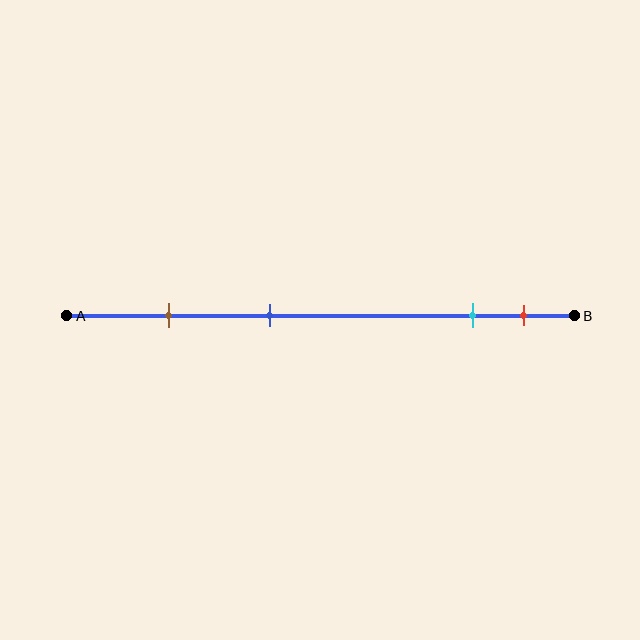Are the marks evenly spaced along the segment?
No, the marks are not evenly spaced.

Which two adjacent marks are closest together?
The cyan and red marks are the closest adjacent pair.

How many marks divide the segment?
There are 4 marks dividing the segment.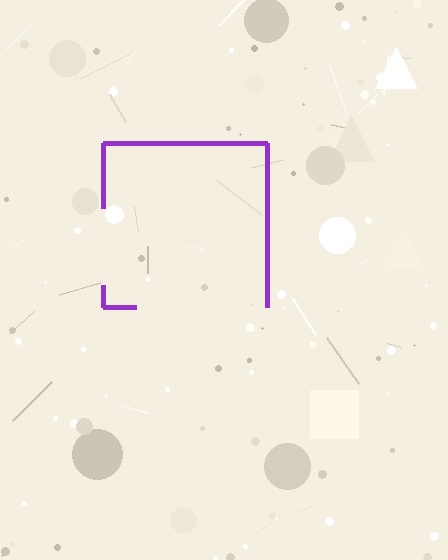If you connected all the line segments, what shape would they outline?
They would outline a square.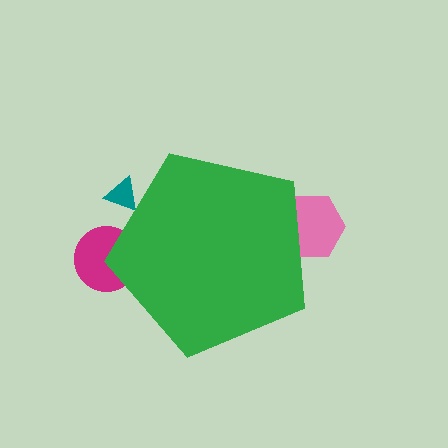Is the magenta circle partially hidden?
Yes, the magenta circle is partially hidden behind the green pentagon.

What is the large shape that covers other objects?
A green pentagon.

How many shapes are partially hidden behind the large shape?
3 shapes are partially hidden.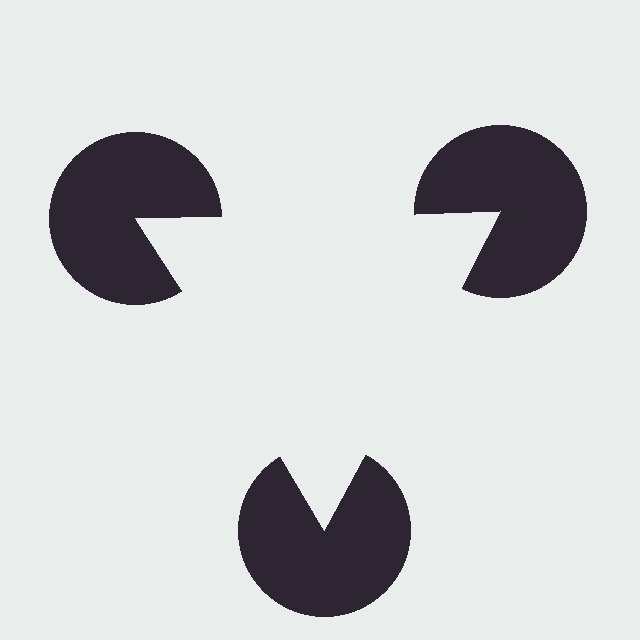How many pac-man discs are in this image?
There are 3 — one at each vertex of the illusory triangle.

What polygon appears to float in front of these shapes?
An illusory triangle — its edges are inferred from the aligned wedge cuts in the pac-man discs, not physically drawn.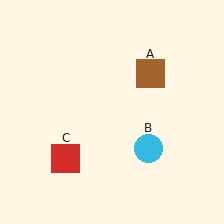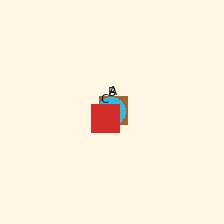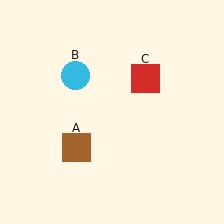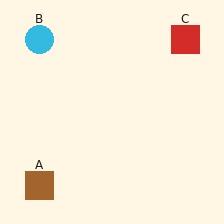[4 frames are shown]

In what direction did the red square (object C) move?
The red square (object C) moved up and to the right.